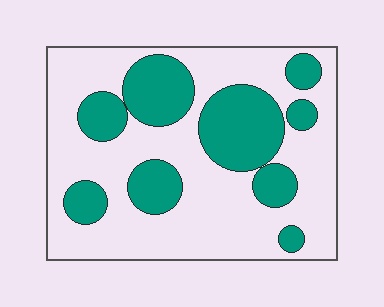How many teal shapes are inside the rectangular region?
9.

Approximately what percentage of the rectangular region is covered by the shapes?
Approximately 30%.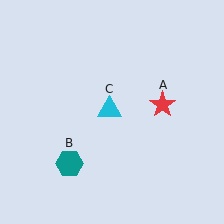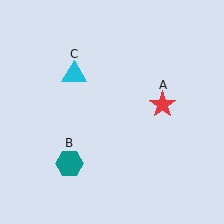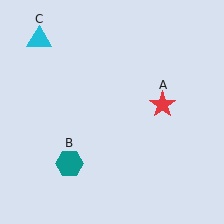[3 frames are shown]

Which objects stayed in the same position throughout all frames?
Red star (object A) and teal hexagon (object B) remained stationary.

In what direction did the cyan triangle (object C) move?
The cyan triangle (object C) moved up and to the left.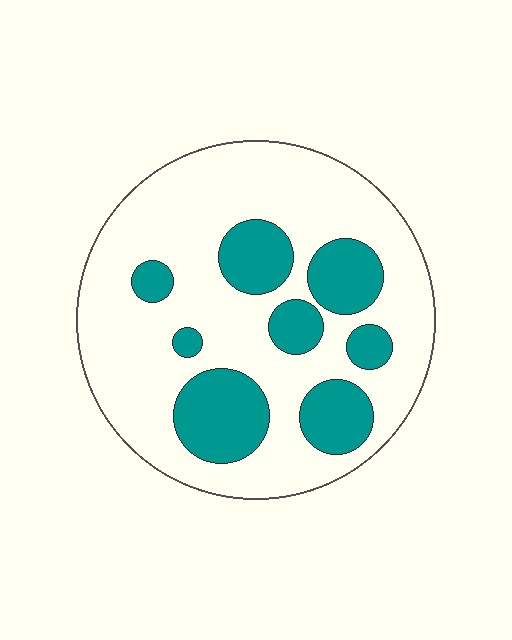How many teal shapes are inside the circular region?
8.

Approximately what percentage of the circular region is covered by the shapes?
Approximately 25%.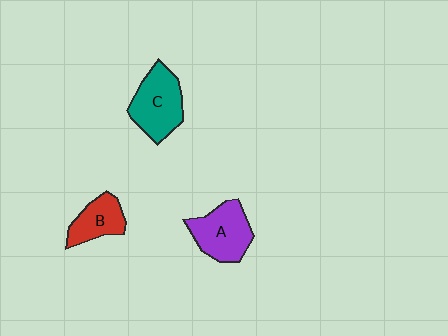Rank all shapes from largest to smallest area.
From largest to smallest: C (teal), A (purple), B (red).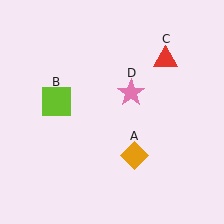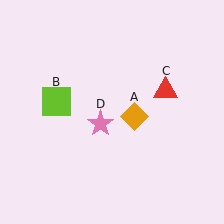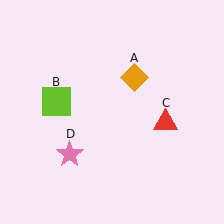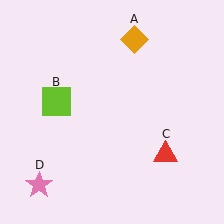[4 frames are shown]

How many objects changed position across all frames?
3 objects changed position: orange diamond (object A), red triangle (object C), pink star (object D).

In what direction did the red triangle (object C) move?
The red triangle (object C) moved down.